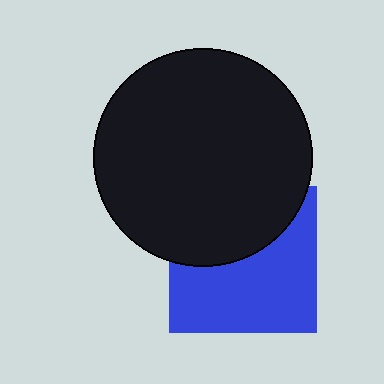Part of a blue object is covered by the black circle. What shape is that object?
It is a square.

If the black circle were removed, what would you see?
You would see the complete blue square.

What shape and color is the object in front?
The object in front is a black circle.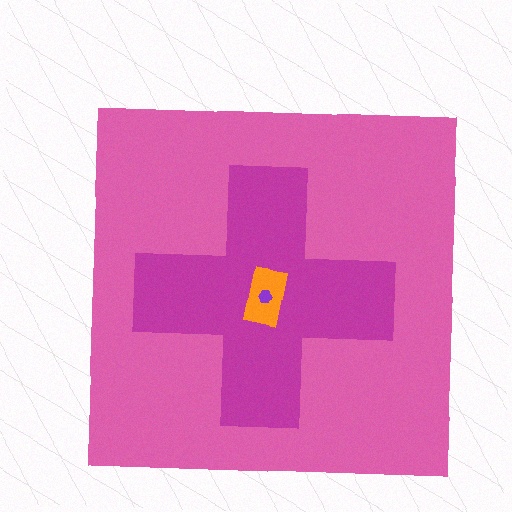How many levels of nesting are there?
4.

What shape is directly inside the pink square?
The magenta cross.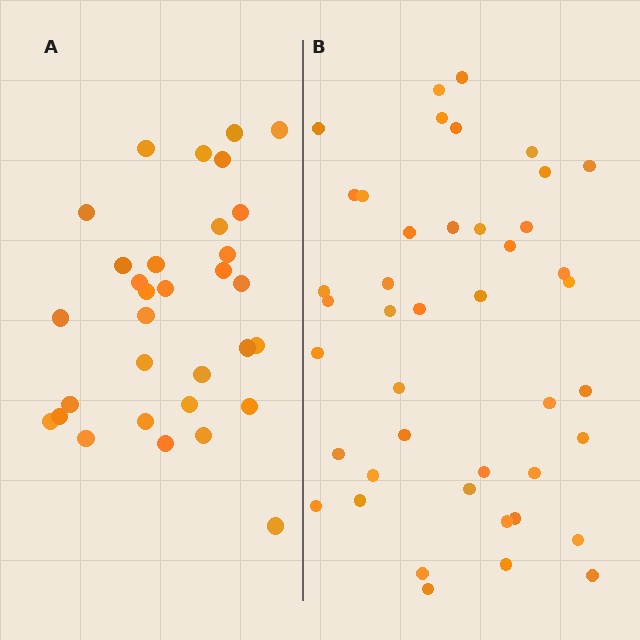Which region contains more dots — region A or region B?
Region B (the right region) has more dots.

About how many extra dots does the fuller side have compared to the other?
Region B has roughly 12 or so more dots than region A.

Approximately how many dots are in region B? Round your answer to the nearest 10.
About 40 dots. (The exact count is 43, which rounds to 40.)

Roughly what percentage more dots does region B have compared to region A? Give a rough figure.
About 35% more.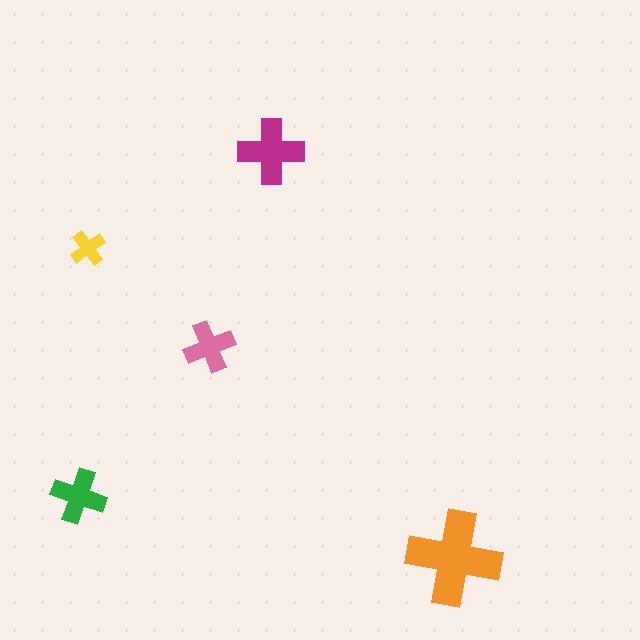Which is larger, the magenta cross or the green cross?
The magenta one.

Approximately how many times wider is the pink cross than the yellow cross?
About 1.5 times wider.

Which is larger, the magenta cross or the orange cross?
The orange one.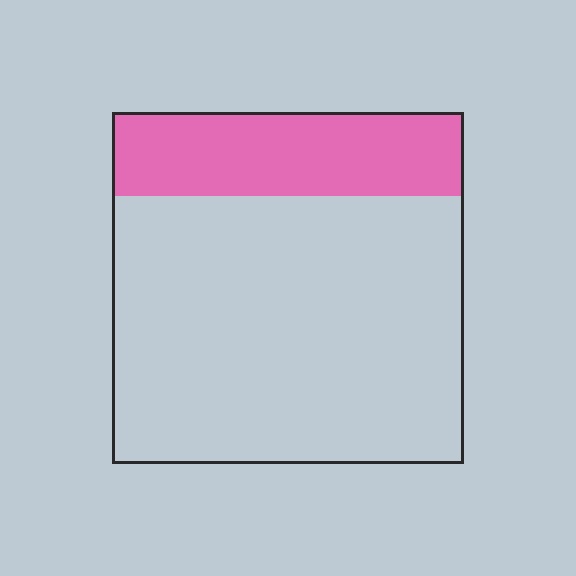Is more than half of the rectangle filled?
No.